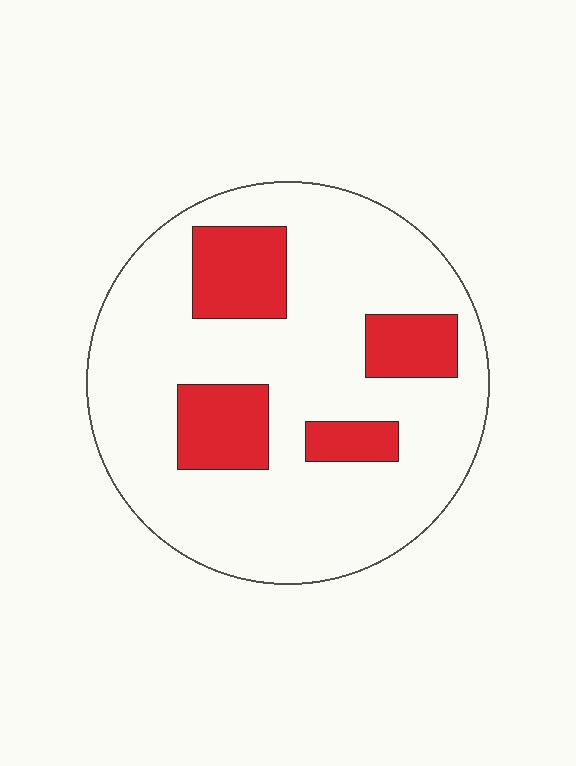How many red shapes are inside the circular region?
4.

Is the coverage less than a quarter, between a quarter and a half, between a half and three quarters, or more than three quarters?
Less than a quarter.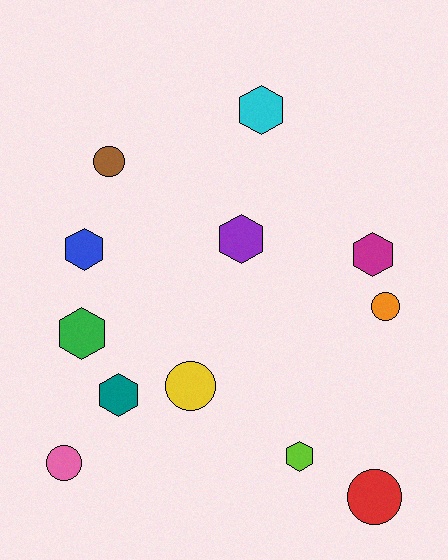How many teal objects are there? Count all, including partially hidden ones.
There is 1 teal object.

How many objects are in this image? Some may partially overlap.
There are 12 objects.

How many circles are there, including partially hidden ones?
There are 5 circles.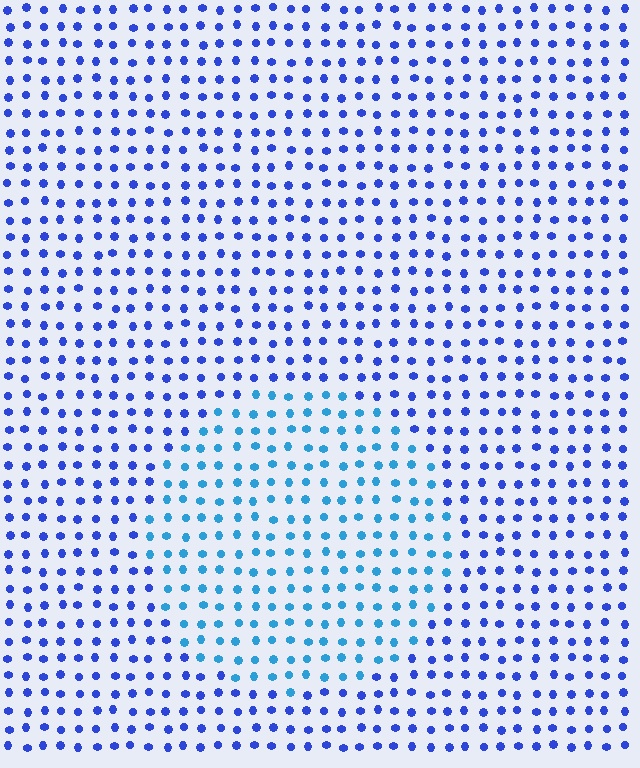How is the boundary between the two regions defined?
The boundary is defined purely by a slight shift in hue (about 31 degrees). Spacing, size, and orientation are identical on both sides.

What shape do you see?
I see a circle.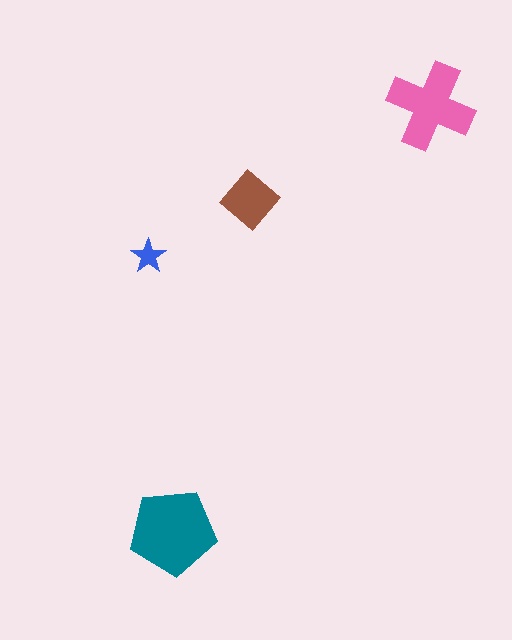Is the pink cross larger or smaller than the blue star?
Larger.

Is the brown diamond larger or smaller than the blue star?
Larger.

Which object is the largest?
The teal pentagon.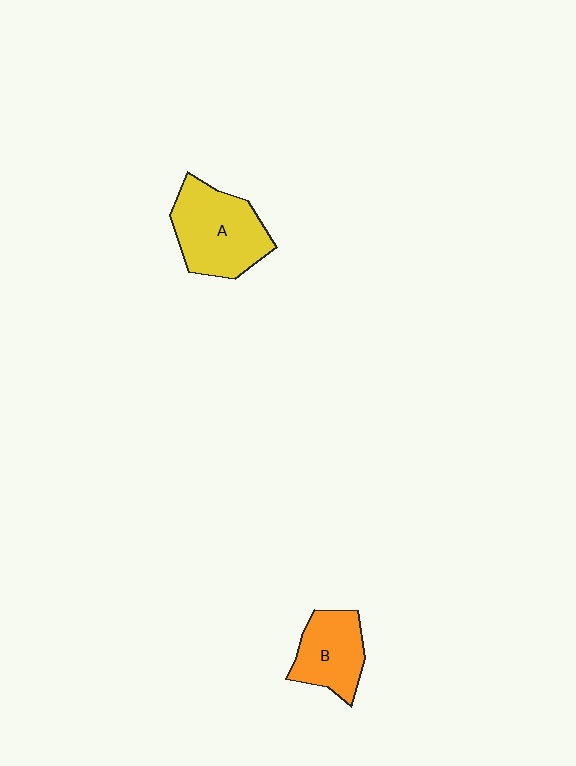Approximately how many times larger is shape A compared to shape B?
Approximately 1.4 times.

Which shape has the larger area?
Shape A (yellow).